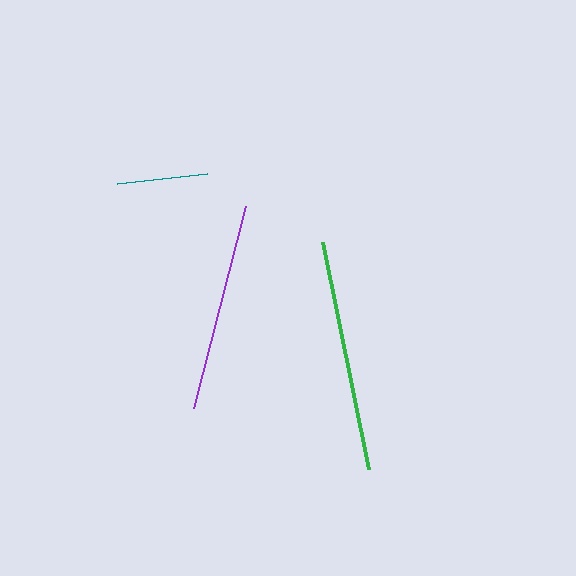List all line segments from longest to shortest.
From longest to shortest: green, purple, teal.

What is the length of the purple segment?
The purple segment is approximately 209 pixels long.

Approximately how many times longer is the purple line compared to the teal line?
The purple line is approximately 2.3 times the length of the teal line.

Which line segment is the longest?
The green line is the longest at approximately 231 pixels.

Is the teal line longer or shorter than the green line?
The green line is longer than the teal line.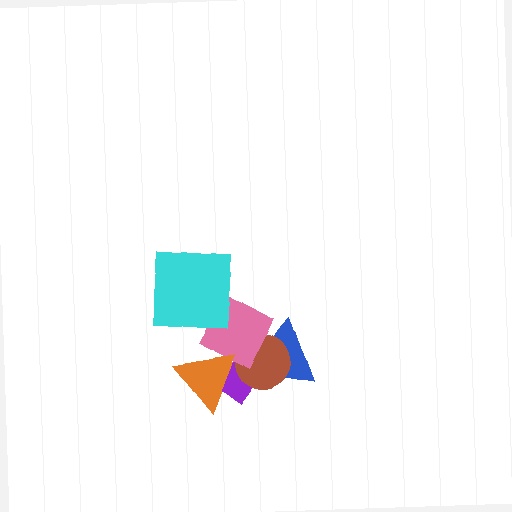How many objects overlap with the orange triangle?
2 objects overlap with the orange triangle.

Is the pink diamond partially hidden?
Yes, it is partially covered by another shape.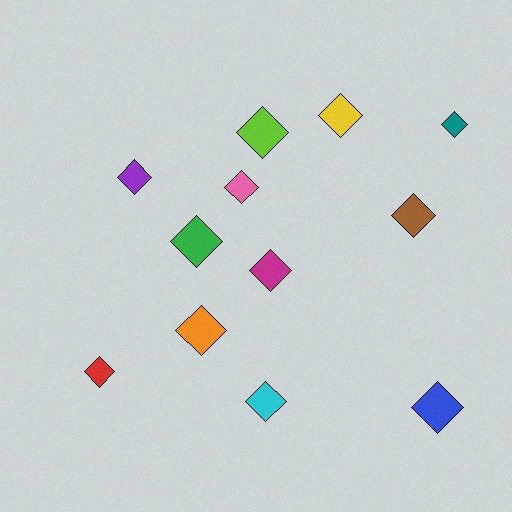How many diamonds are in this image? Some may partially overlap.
There are 12 diamonds.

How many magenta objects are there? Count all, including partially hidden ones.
There is 1 magenta object.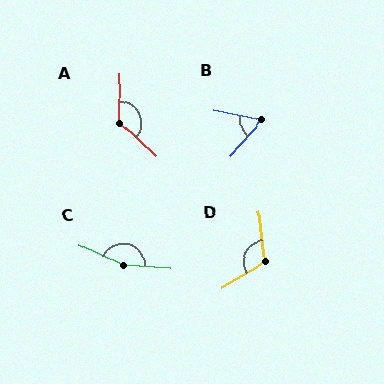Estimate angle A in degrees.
Approximately 132 degrees.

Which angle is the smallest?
B, at approximately 60 degrees.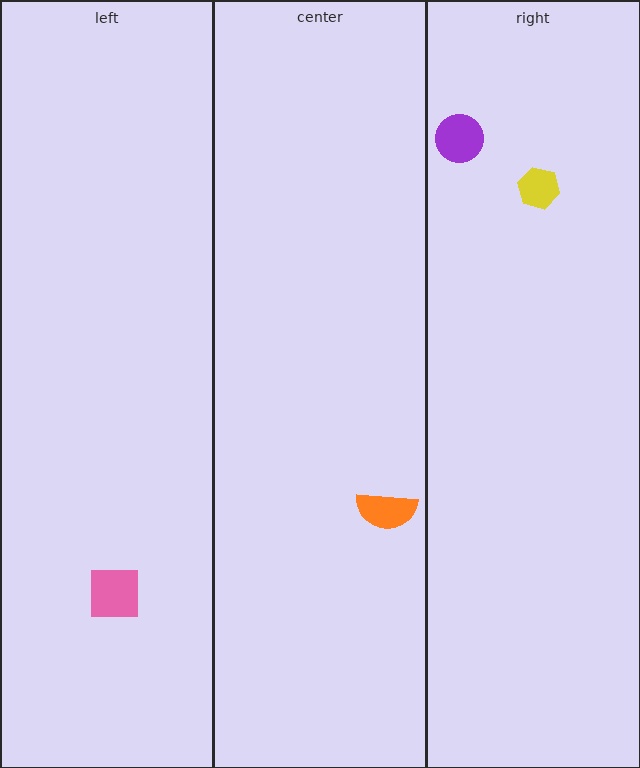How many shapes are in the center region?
1.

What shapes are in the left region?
The pink square.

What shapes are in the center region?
The orange semicircle.